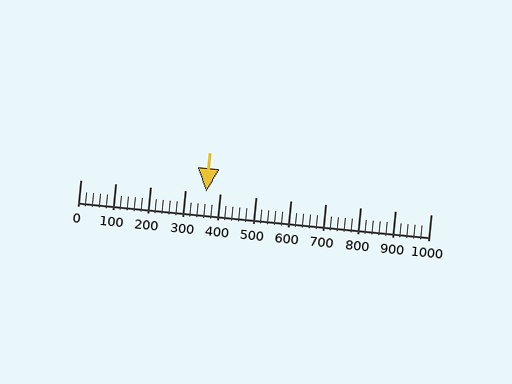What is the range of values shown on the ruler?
The ruler shows values from 0 to 1000.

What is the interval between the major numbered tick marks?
The major tick marks are spaced 100 units apart.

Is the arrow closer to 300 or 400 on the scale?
The arrow is closer to 400.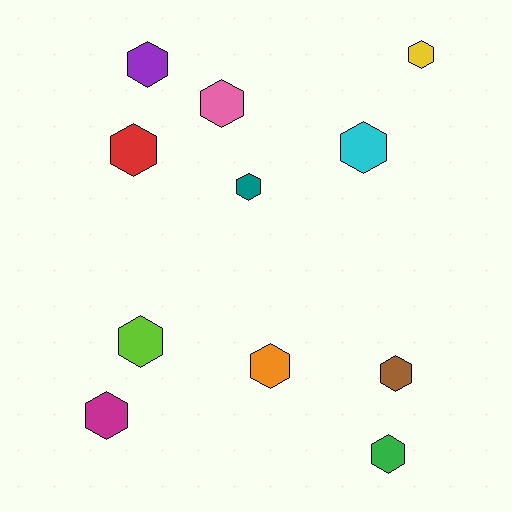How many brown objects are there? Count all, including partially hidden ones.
There is 1 brown object.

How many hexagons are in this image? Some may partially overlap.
There are 11 hexagons.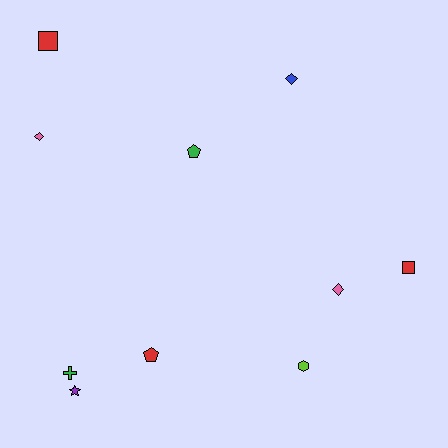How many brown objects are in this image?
There are no brown objects.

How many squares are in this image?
There are 2 squares.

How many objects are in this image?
There are 10 objects.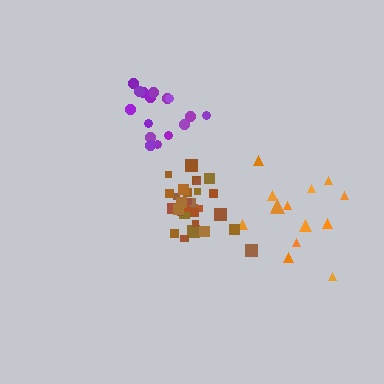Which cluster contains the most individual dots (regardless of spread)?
Brown (32).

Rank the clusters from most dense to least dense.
brown, purple, orange.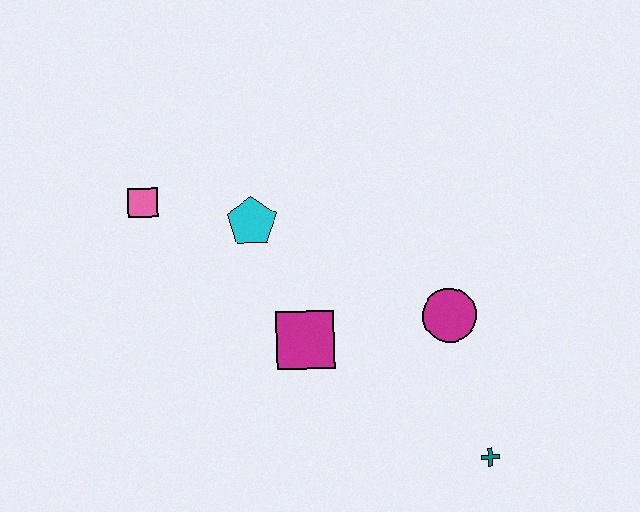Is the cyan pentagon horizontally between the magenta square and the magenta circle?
No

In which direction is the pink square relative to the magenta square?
The pink square is to the left of the magenta square.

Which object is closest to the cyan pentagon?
The pink square is closest to the cyan pentagon.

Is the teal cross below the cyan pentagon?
Yes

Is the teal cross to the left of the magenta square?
No